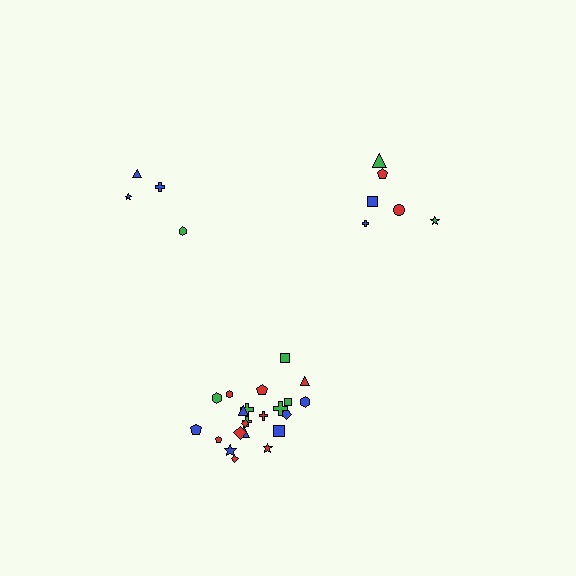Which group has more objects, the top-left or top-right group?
The top-right group.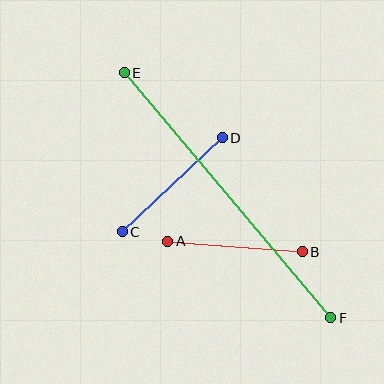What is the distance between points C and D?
The distance is approximately 137 pixels.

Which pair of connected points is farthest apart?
Points E and F are farthest apart.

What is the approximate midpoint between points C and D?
The midpoint is at approximately (172, 185) pixels.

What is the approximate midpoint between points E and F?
The midpoint is at approximately (228, 195) pixels.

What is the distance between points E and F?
The distance is approximately 320 pixels.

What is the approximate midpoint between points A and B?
The midpoint is at approximately (235, 247) pixels.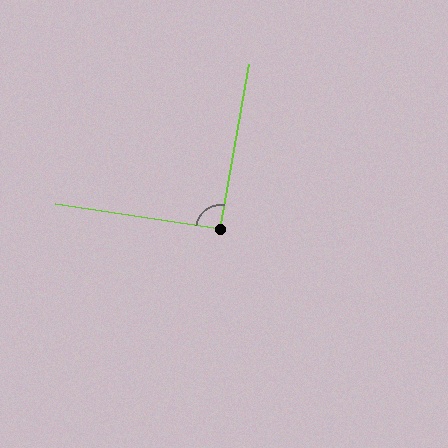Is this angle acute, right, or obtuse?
It is approximately a right angle.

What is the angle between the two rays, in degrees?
Approximately 91 degrees.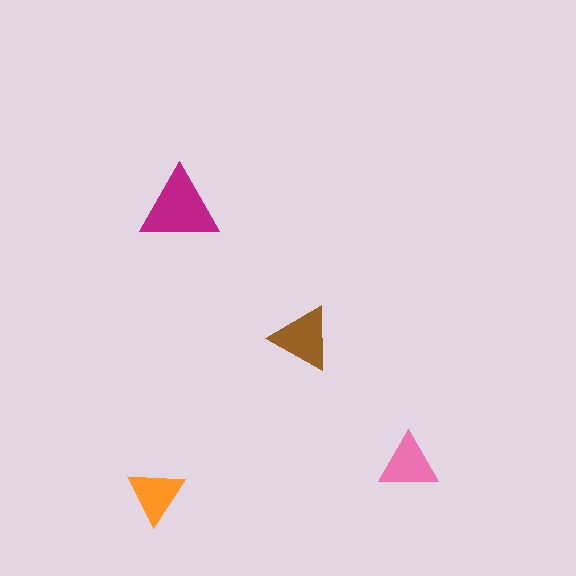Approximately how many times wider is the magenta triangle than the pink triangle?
About 1.5 times wider.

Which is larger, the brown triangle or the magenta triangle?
The magenta one.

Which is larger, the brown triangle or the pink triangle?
The brown one.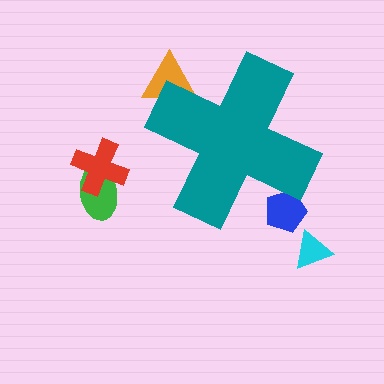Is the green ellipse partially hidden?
No, the green ellipse is fully visible.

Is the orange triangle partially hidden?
Yes, the orange triangle is partially hidden behind the teal cross.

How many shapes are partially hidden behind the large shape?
2 shapes are partially hidden.